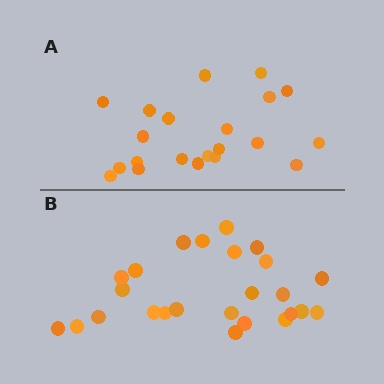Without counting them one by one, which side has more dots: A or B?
Region B (the bottom region) has more dots.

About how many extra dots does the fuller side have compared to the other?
Region B has about 4 more dots than region A.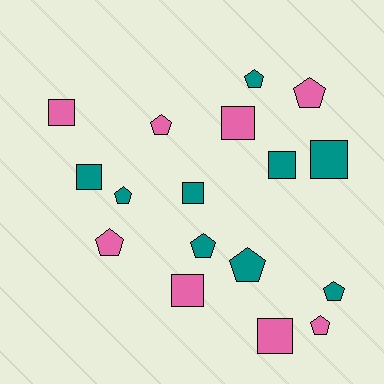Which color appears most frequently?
Teal, with 9 objects.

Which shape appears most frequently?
Pentagon, with 9 objects.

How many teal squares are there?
There are 4 teal squares.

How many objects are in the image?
There are 17 objects.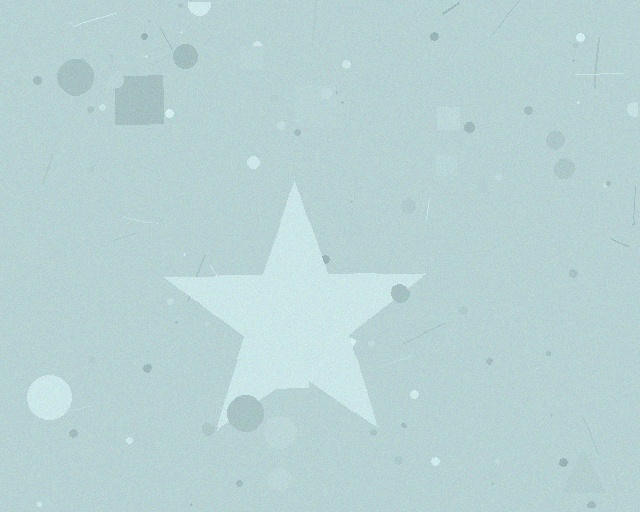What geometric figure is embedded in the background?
A star is embedded in the background.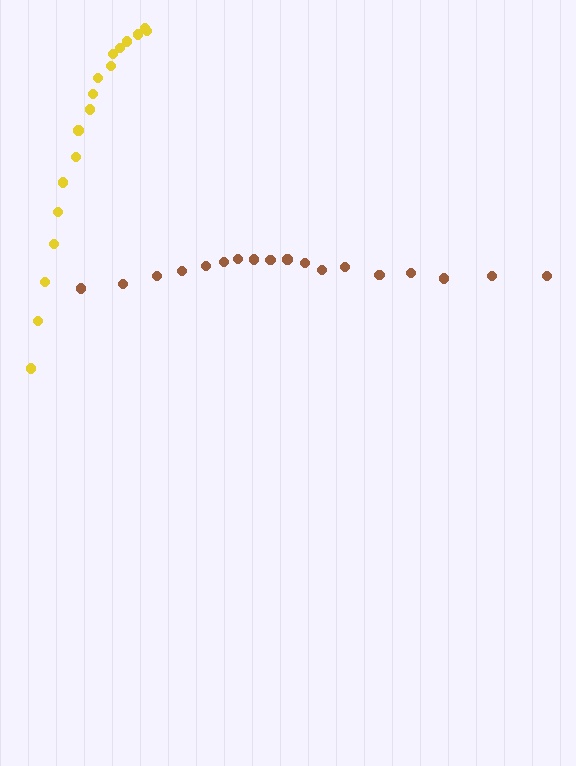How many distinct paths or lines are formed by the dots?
There are 2 distinct paths.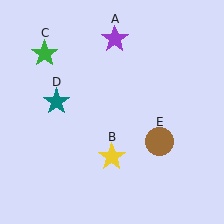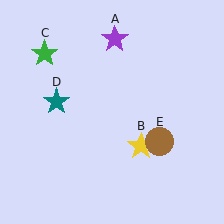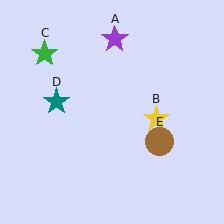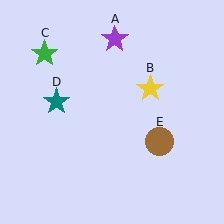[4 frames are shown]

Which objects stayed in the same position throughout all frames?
Purple star (object A) and green star (object C) and teal star (object D) and brown circle (object E) remained stationary.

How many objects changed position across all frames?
1 object changed position: yellow star (object B).